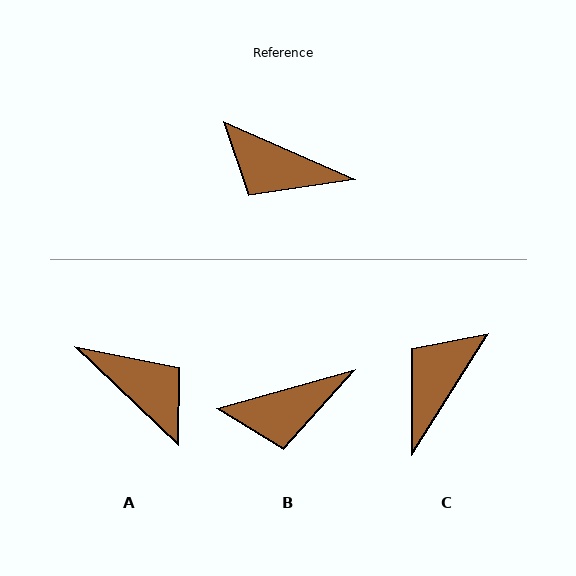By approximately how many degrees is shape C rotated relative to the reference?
Approximately 98 degrees clockwise.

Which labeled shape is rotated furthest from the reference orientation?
A, about 160 degrees away.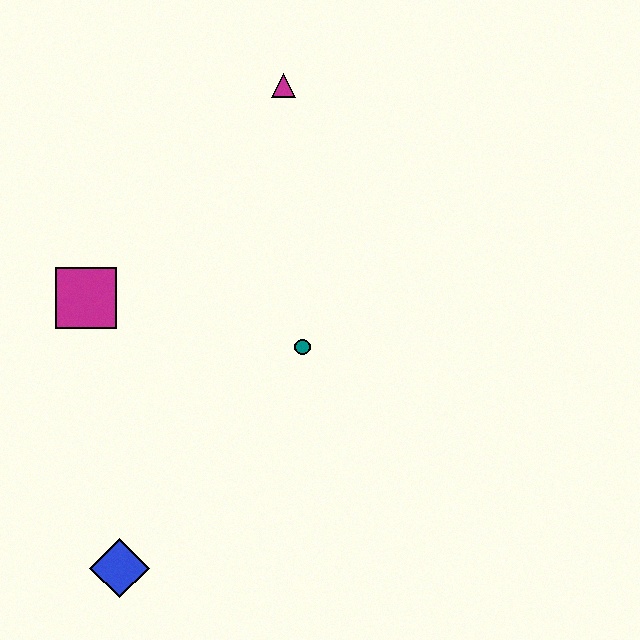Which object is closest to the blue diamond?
The magenta square is closest to the blue diamond.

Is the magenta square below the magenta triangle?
Yes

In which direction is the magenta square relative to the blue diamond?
The magenta square is above the blue diamond.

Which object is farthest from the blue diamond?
The magenta triangle is farthest from the blue diamond.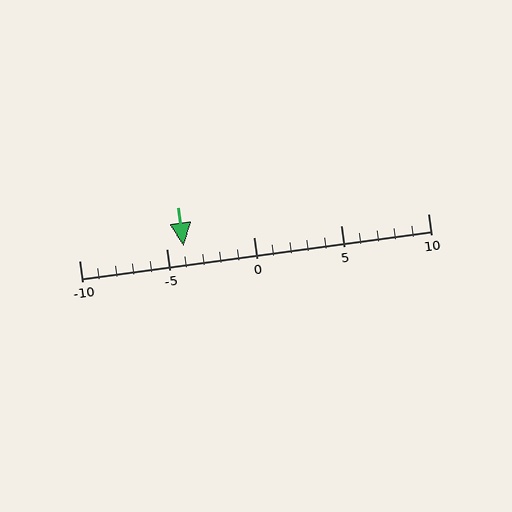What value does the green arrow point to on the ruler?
The green arrow points to approximately -4.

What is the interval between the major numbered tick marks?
The major tick marks are spaced 5 units apart.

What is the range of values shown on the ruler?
The ruler shows values from -10 to 10.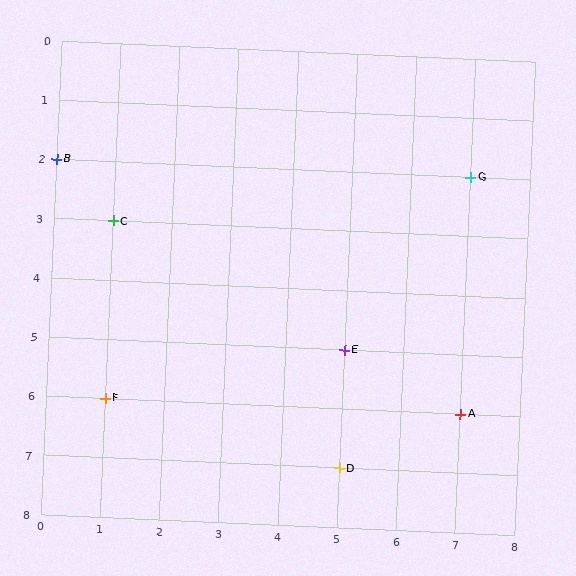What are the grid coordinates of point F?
Point F is at grid coordinates (1, 6).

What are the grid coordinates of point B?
Point B is at grid coordinates (0, 2).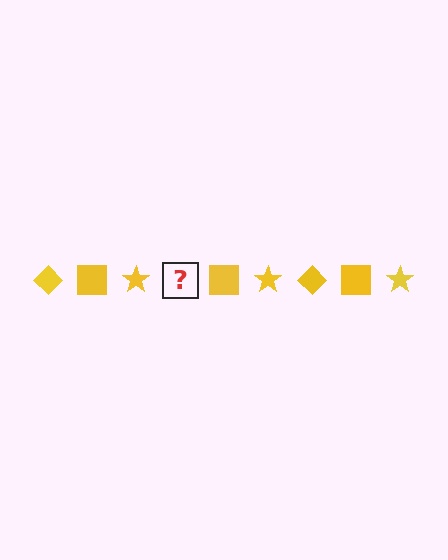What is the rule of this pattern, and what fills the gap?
The rule is that the pattern cycles through diamond, square, star shapes in yellow. The gap should be filled with a yellow diamond.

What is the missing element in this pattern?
The missing element is a yellow diamond.